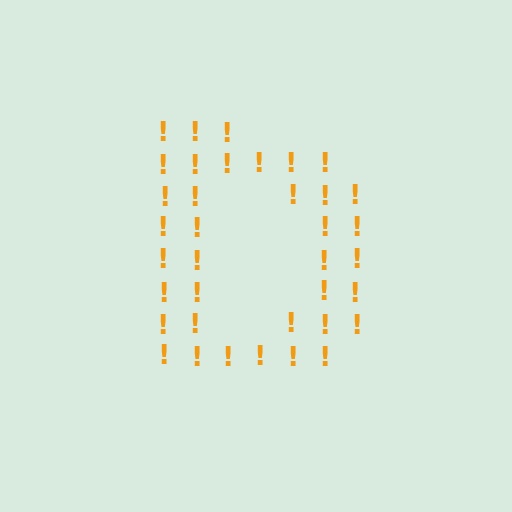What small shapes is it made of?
It is made of small exclamation marks.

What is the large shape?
The large shape is the letter D.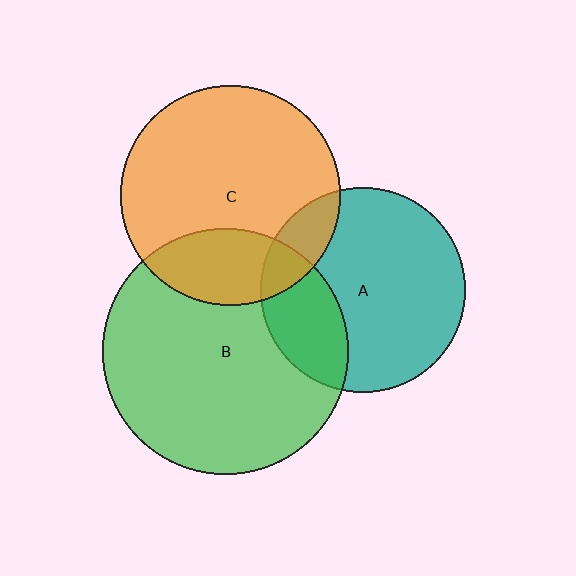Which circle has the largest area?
Circle B (green).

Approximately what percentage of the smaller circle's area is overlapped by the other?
Approximately 15%.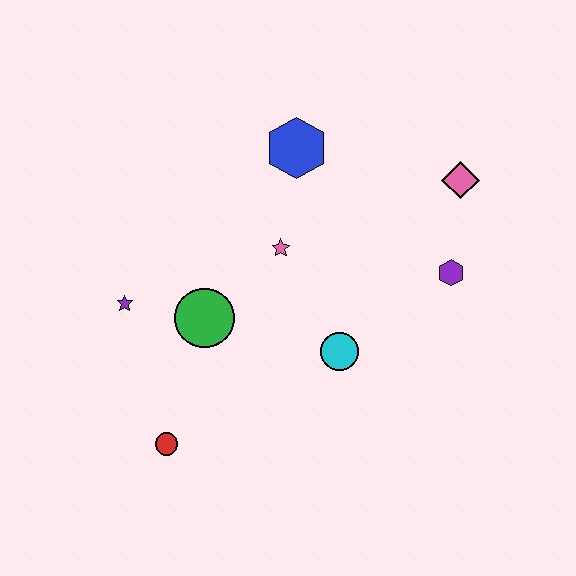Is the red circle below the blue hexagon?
Yes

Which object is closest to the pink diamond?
The purple hexagon is closest to the pink diamond.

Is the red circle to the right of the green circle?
No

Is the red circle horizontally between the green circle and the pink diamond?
No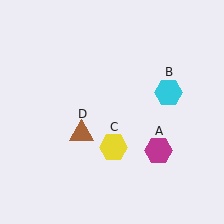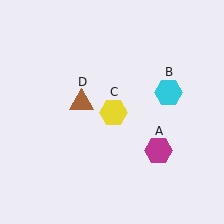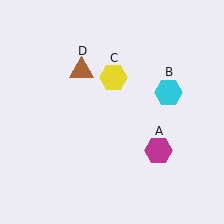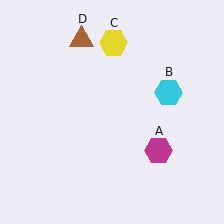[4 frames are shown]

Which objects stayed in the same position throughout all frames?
Magenta hexagon (object A) and cyan hexagon (object B) remained stationary.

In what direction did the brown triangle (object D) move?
The brown triangle (object D) moved up.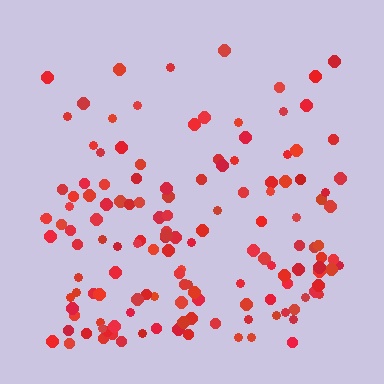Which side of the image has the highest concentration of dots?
The bottom.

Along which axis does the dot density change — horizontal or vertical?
Vertical.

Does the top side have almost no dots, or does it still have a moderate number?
Still a moderate number, just noticeably fewer than the bottom.